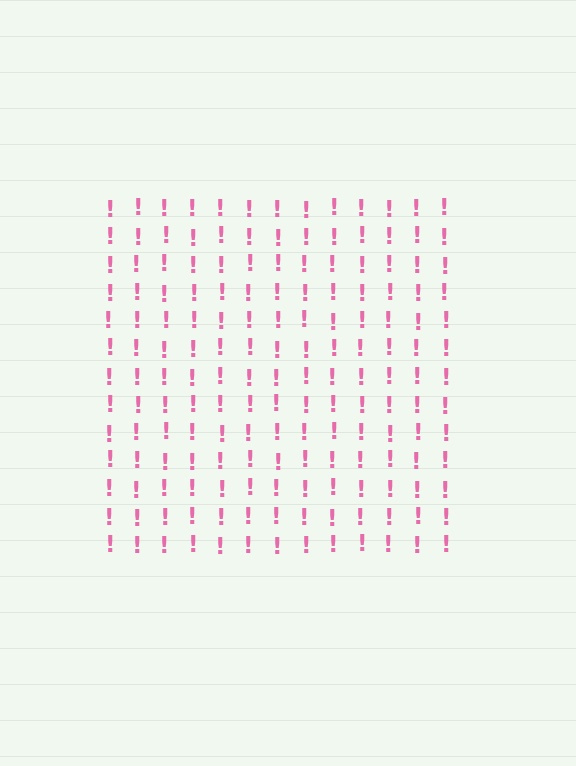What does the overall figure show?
The overall figure shows a square.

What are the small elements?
The small elements are exclamation marks.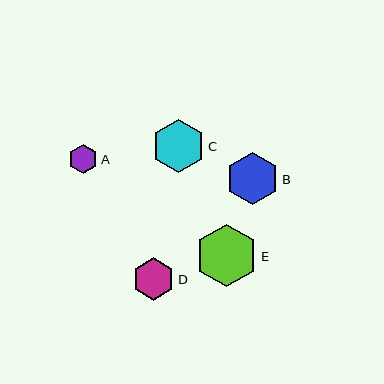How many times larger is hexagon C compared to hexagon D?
Hexagon C is approximately 1.3 times the size of hexagon D.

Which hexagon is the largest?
Hexagon E is the largest with a size of approximately 63 pixels.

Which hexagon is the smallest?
Hexagon A is the smallest with a size of approximately 30 pixels.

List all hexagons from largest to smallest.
From largest to smallest: E, C, B, D, A.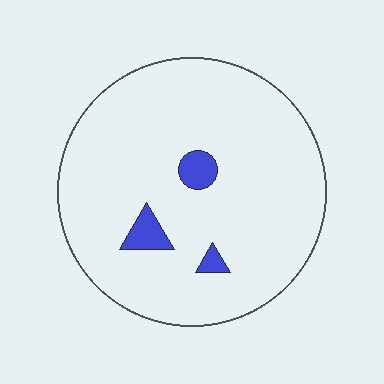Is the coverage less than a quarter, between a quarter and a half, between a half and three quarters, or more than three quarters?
Less than a quarter.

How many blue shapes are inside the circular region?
3.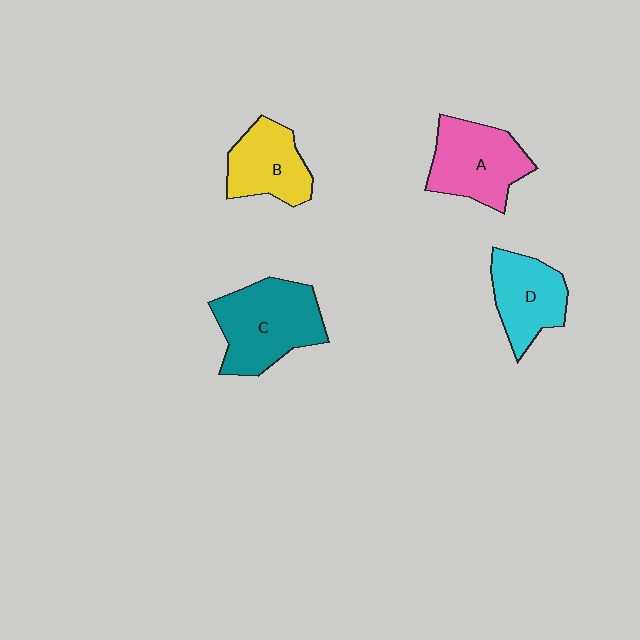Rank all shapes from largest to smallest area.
From largest to smallest: C (teal), A (pink), D (cyan), B (yellow).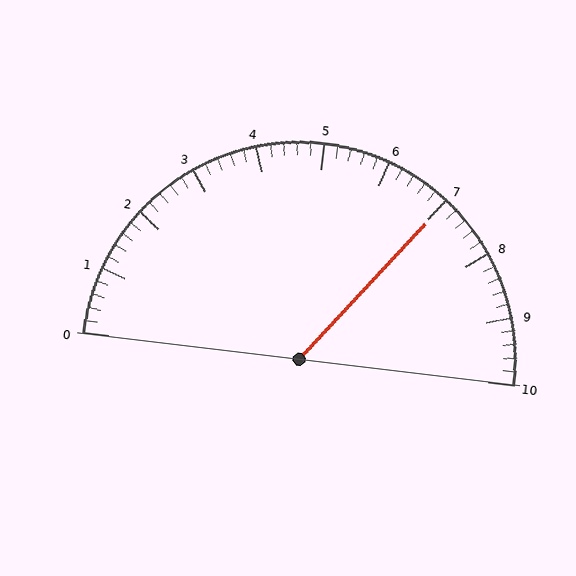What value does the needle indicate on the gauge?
The needle indicates approximately 7.0.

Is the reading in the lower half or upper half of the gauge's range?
The reading is in the upper half of the range (0 to 10).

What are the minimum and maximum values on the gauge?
The gauge ranges from 0 to 10.